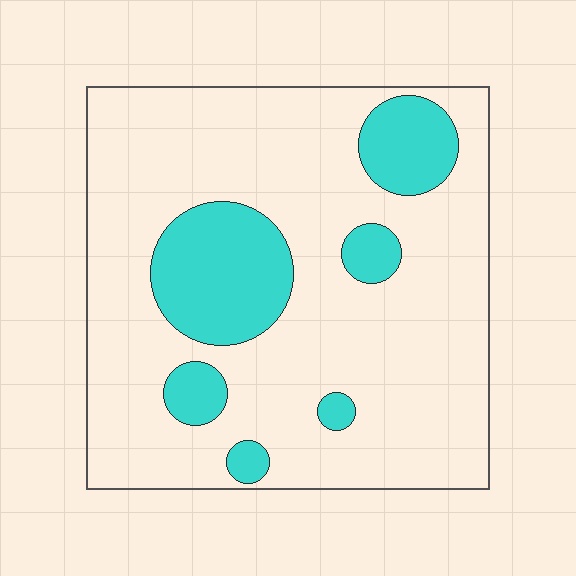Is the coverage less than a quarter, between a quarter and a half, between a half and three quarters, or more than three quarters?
Less than a quarter.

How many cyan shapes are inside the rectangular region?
6.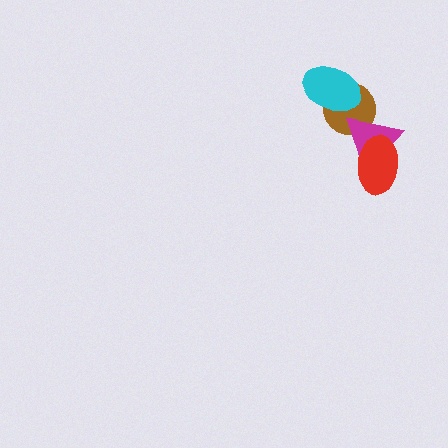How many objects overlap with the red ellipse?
1 object overlaps with the red ellipse.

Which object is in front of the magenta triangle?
The red ellipse is in front of the magenta triangle.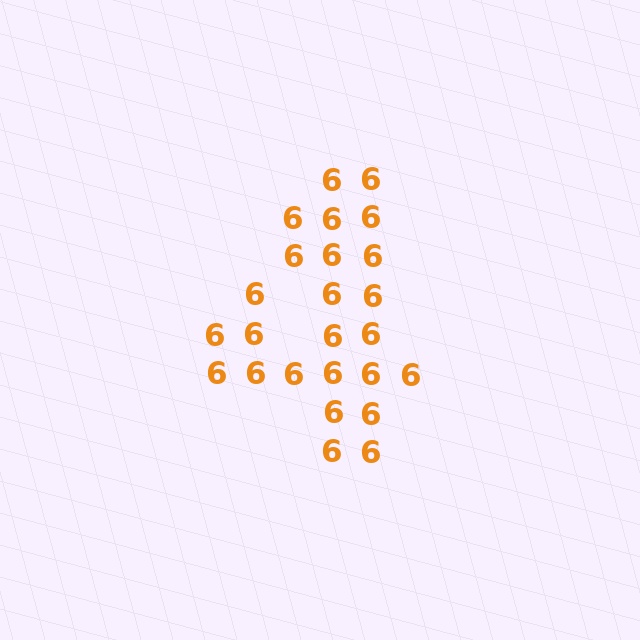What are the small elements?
The small elements are digit 6's.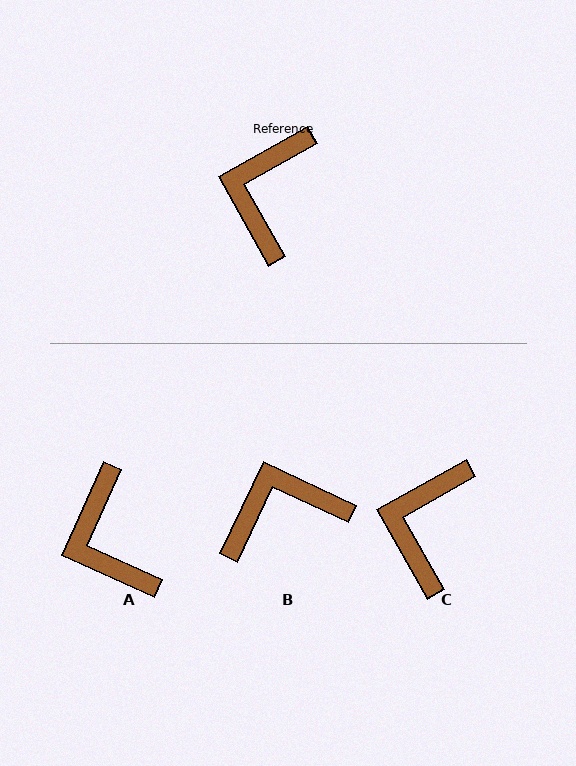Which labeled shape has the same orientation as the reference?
C.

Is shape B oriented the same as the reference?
No, it is off by about 55 degrees.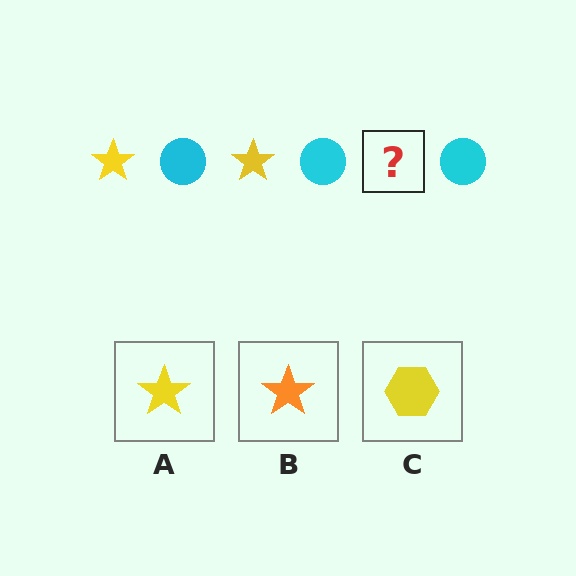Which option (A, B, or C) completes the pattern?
A.